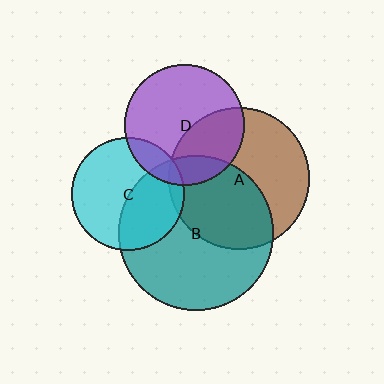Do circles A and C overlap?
Yes.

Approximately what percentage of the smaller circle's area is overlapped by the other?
Approximately 5%.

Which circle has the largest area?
Circle B (teal).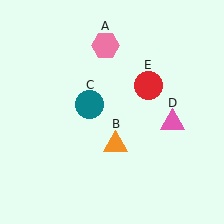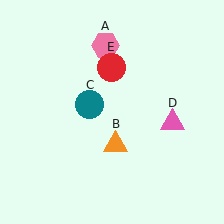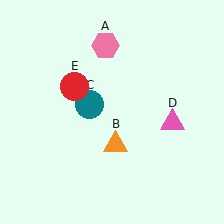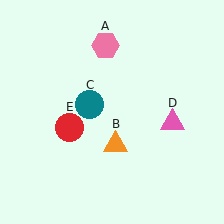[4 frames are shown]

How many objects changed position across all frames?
1 object changed position: red circle (object E).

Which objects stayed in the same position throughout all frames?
Pink hexagon (object A) and orange triangle (object B) and teal circle (object C) and pink triangle (object D) remained stationary.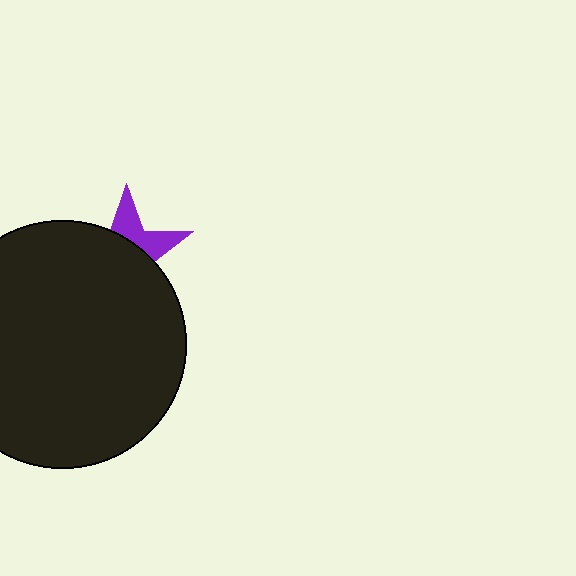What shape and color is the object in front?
The object in front is a black circle.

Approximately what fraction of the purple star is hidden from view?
Roughly 67% of the purple star is hidden behind the black circle.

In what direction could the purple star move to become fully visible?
The purple star could move up. That would shift it out from behind the black circle entirely.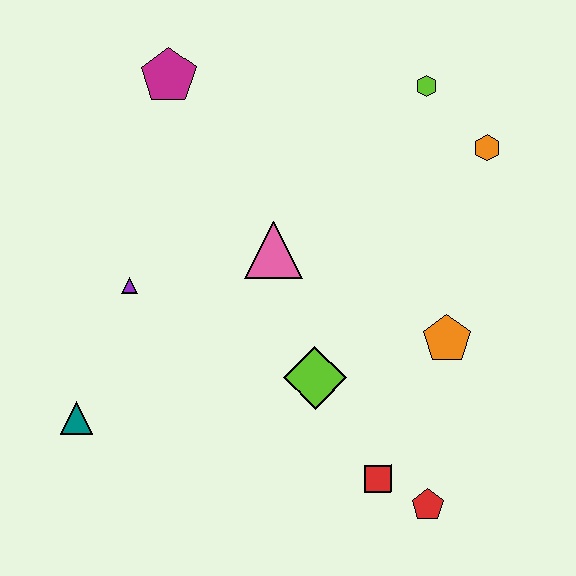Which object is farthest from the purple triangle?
The orange hexagon is farthest from the purple triangle.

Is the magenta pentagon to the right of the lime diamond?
No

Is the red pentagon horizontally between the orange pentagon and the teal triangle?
Yes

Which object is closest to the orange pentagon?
The lime diamond is closest to the orange pentagon.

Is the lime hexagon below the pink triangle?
No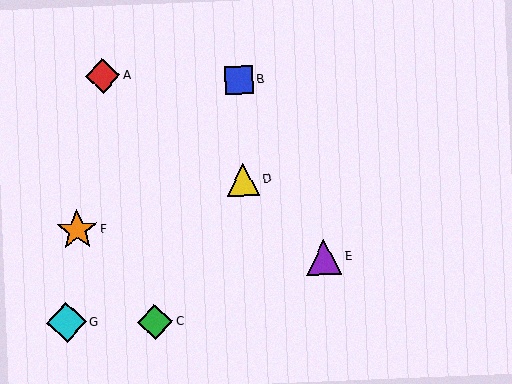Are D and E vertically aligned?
No, D is at x≈243 and E is at x≈324.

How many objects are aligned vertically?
2 objects (B, D) are aligned vertically.